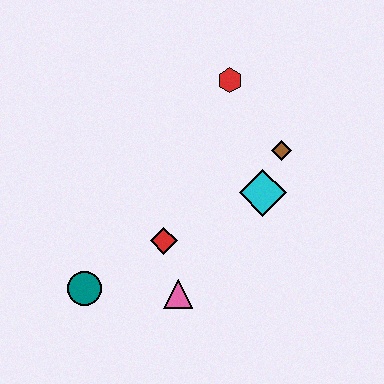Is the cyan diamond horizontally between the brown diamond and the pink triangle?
Yes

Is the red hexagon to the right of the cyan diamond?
No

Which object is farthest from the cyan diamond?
The teal circle is farthest from the cyan diamond.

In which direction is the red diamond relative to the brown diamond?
The red diamond is to the left of the brown diamond.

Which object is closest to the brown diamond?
The cyan diamond is closest to the brown diamond.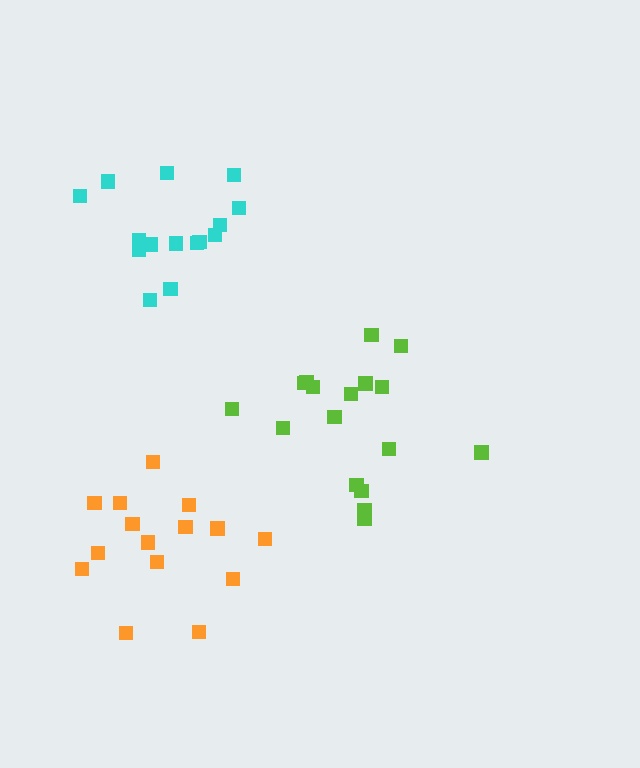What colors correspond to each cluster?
The clusters are colored: lime, cyan, orange.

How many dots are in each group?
Group 1: 17 dots, Group 2: 15 dots, Group 3: 15 dots (47 total).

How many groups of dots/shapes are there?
There are 3 groups.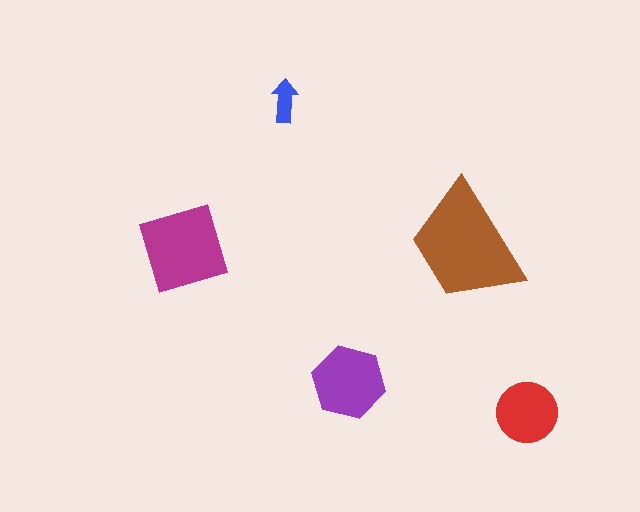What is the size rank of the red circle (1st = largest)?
4th.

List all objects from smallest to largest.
The blue arrow, the red circle, the purple hexagon, the magenta square, the brown trapezoid.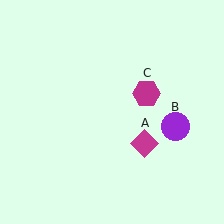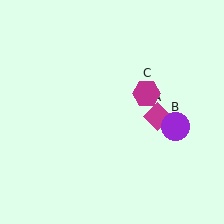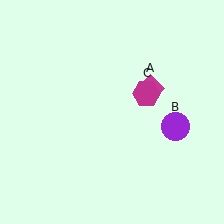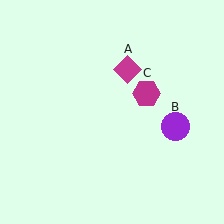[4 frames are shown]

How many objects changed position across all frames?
1 object changed position: magenta diamond (object A).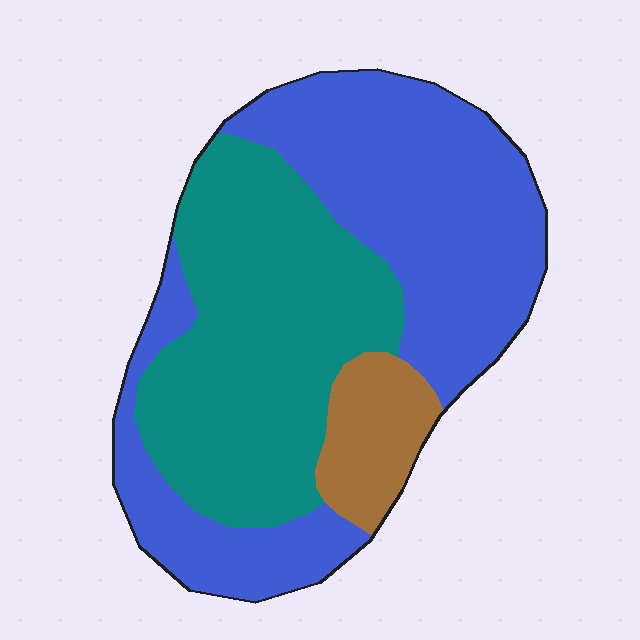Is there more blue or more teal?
Blue.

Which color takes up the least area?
Brown, at roughly 10%.